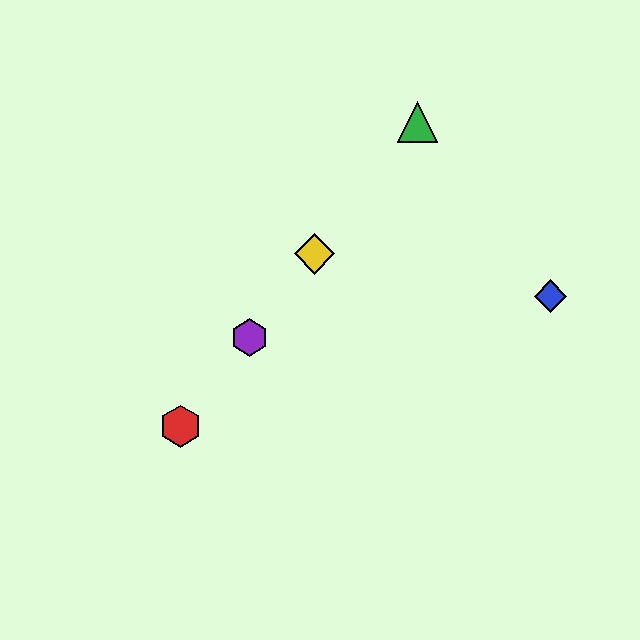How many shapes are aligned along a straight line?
4 shapes (the red hexagon, the green triangle, the yellow diamond, the purple hexagon) are aligned along a straight line.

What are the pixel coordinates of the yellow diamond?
The yellow diamond is at (315, 254).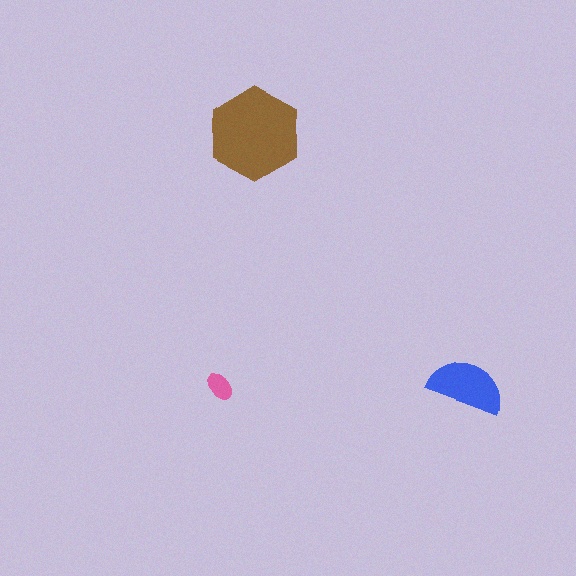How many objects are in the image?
There are 3 objects in the image.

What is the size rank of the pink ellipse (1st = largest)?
3rd.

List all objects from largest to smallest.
The brown hexagon, the blue semicircle, the pink ellipse.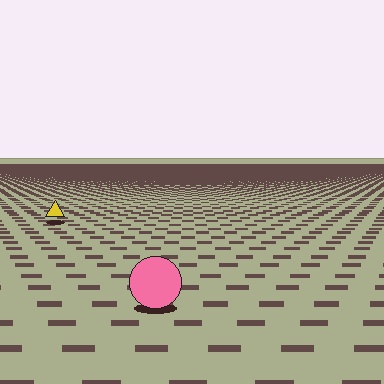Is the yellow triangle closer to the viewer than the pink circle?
No. The pink circle is closer — you can tell from the texture gradient: the ground texture is coarser near it.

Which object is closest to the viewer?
The pink circle is closest. The texture marks near it are larger and more spread out.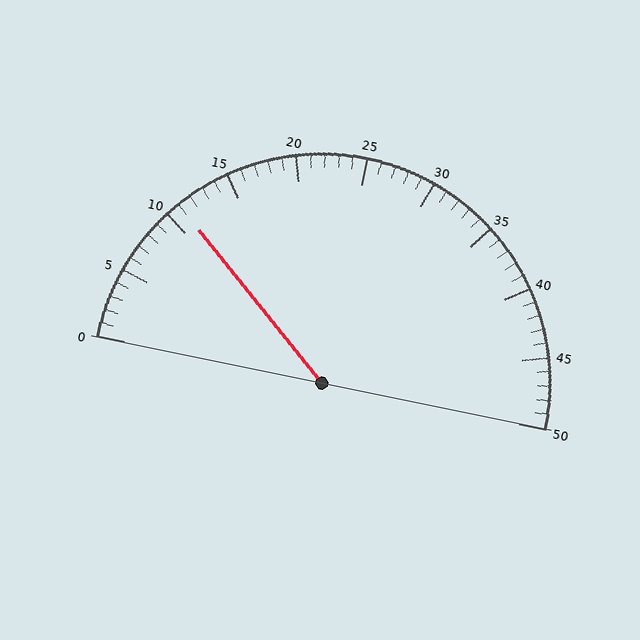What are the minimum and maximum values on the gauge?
The gauge ranges from 0 to 50.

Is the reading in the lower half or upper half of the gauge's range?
The reading is in the lower half of the range (0 to 50).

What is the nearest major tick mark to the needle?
The nearest major tick mark is 10.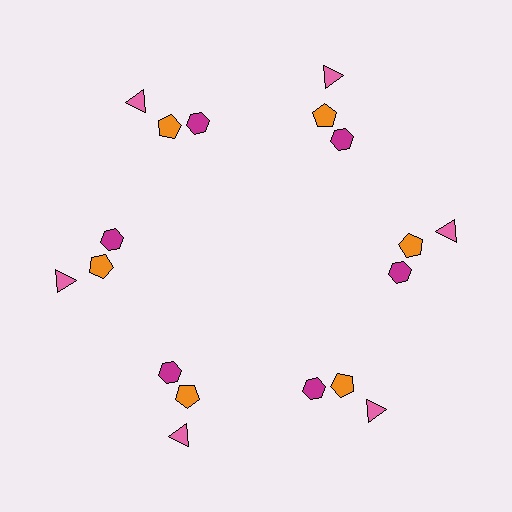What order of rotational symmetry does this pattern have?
This pattern has 6-fold rotational symmetry.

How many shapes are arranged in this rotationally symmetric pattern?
There are 18 shapes, arranged in 6 groups of 3.